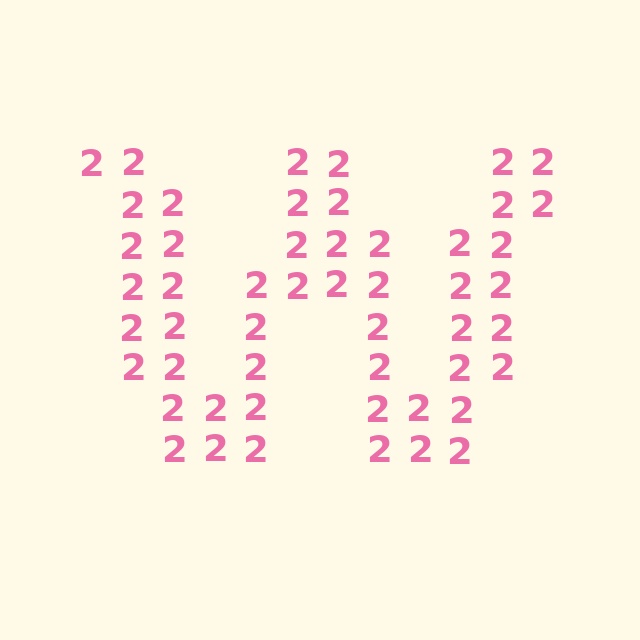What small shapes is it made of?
It is made of small digit 2's.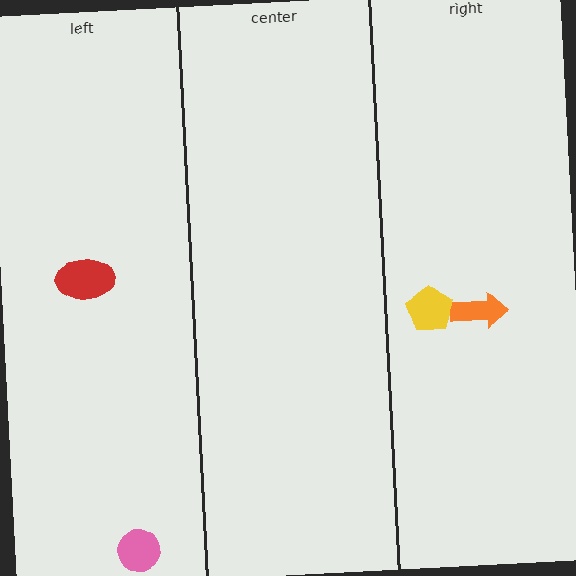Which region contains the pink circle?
The left region.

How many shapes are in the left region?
2.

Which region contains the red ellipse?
The left region.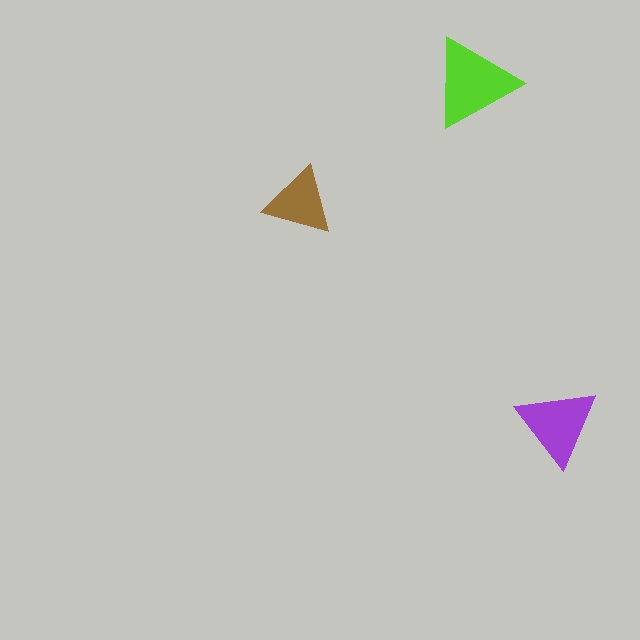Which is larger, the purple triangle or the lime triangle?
The lime one.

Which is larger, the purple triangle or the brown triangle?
The purple one.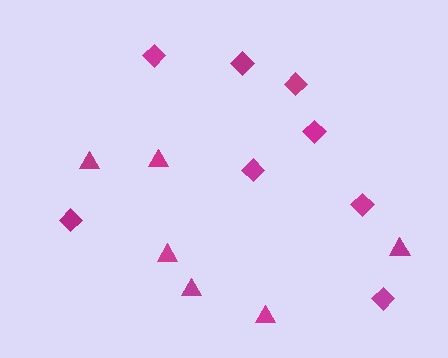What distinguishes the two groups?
There are 2 groups: one group of diamonds (8) and one group of triangles (6).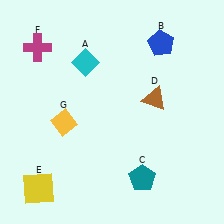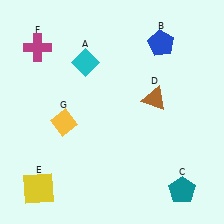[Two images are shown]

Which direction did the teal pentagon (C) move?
The teal pentagon (C) moved right.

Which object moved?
The teal pentagon (C) moved right.